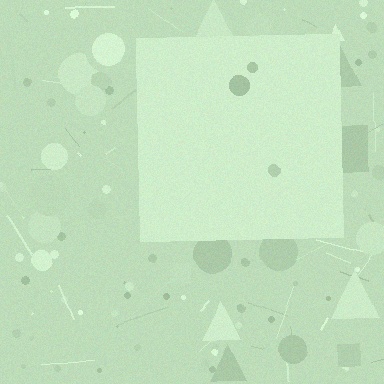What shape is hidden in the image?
A square is hidden in the image.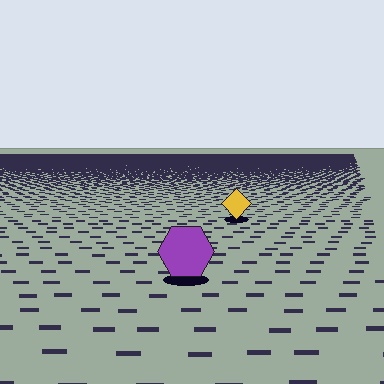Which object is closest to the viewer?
The purple hexagon is closest. The texture marks near it are larger and more spread out.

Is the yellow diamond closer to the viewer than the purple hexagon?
No. The purple hexagon is closer — you can tell from the texture gradient: the ground texture is coarser near it.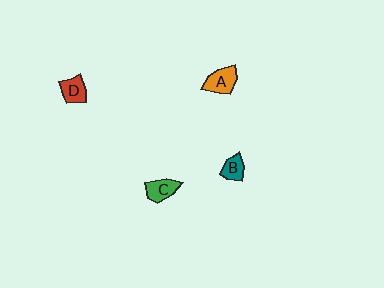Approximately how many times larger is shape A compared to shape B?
Approximately 1.4 times.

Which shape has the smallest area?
Shape B (teal).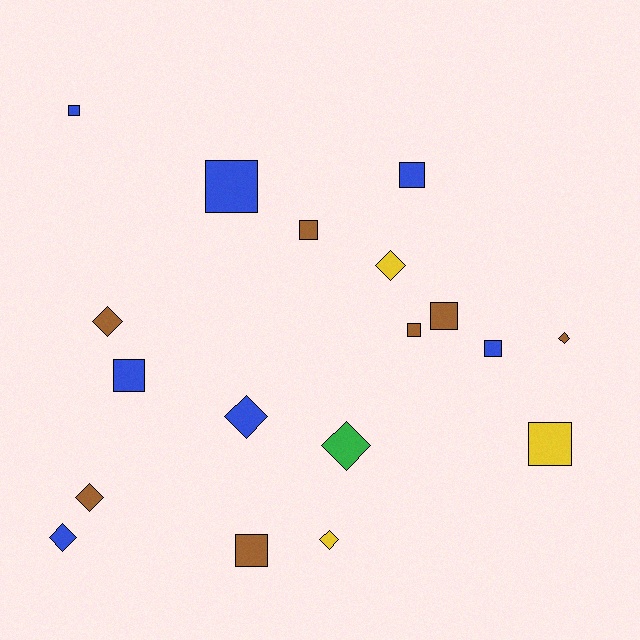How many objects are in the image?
There are 18 objects.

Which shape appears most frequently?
Square, with 10 objects.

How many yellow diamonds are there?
There are 2 yellow diamonds.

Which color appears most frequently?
Brown, with 7 objects.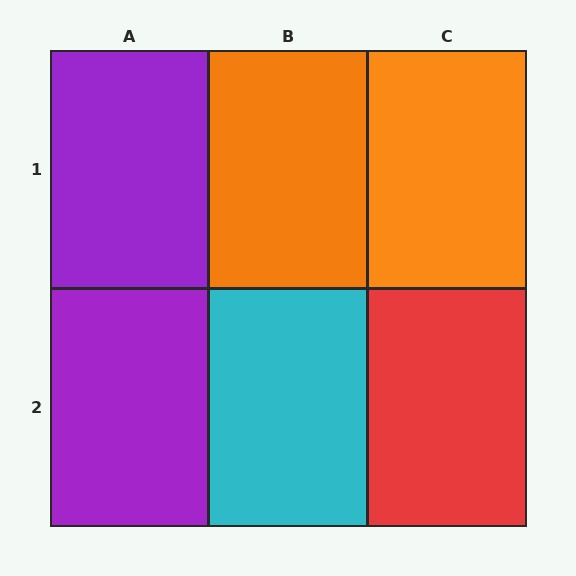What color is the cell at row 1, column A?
Purple.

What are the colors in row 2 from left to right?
Purple, cyan, red.